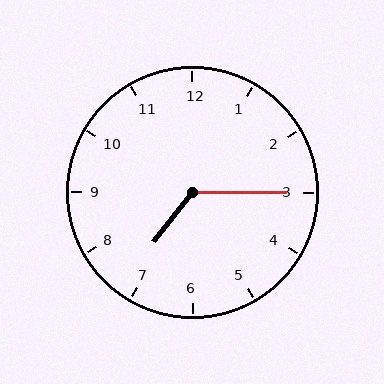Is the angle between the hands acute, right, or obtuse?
It is obtuse.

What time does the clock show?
7:15.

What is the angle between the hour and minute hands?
Approximately 128 degrees.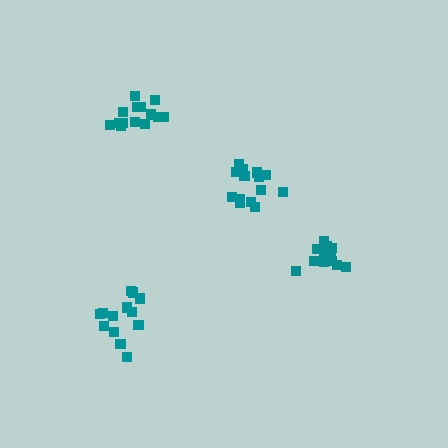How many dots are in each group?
Group 1: 13 dots, Group 2: 14 dots, Group 3: 14 dots, Group 4: 16 dots (57 total).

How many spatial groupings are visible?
There are 4 spatial groupings.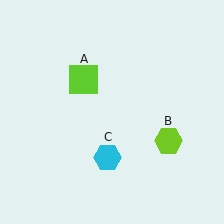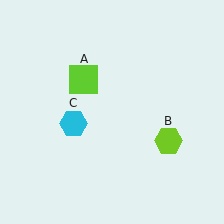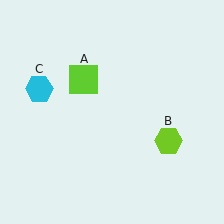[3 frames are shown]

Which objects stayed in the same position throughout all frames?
Lime square (object A) and lime hexagon (object B) remained stationary.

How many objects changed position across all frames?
1 object changed position: cyan hexagon (object C).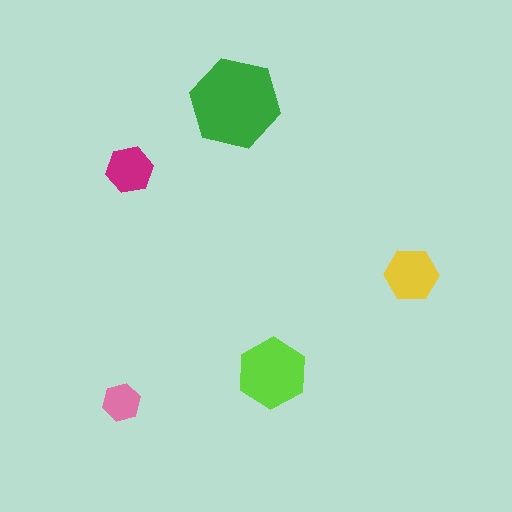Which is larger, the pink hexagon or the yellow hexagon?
The yellow one.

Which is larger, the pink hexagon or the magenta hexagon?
The magenta one.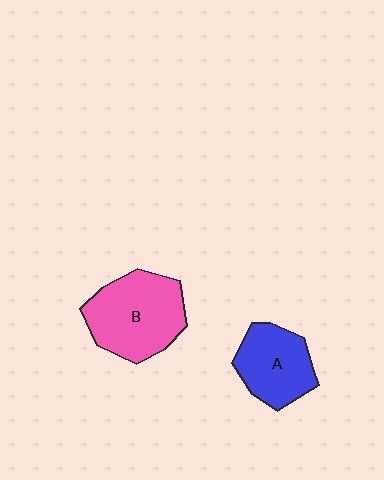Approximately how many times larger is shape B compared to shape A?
Approximately 1.4 times.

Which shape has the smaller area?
Shape A (blue).